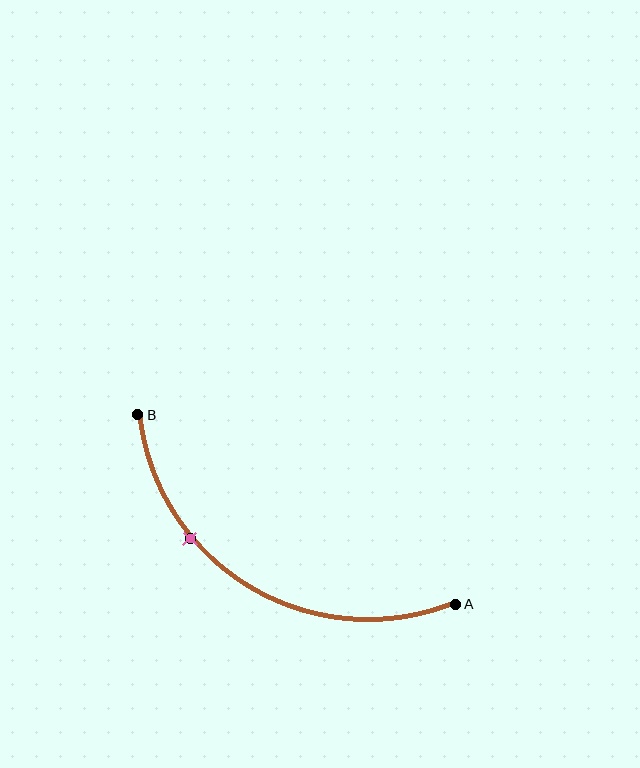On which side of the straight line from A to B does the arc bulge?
The arc bulges below the straight line connecting A and B.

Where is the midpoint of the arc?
The arc midpoint is the point on the curve farthest from the straight line joining A and B. It sits below that line.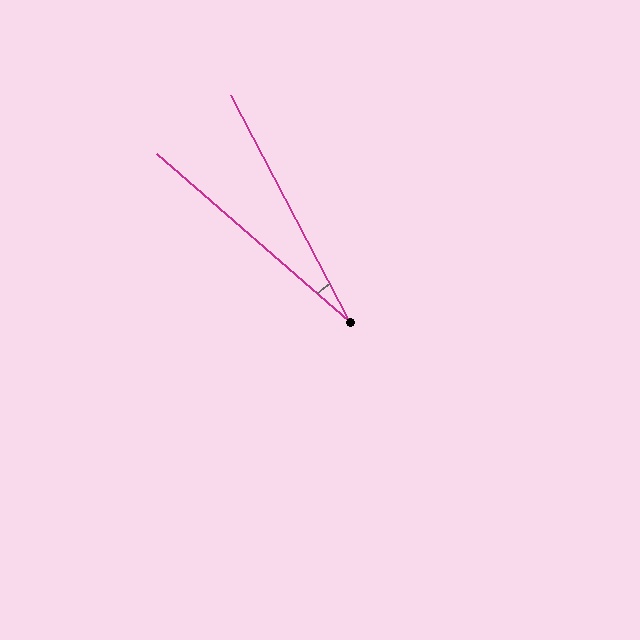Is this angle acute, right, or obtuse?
It is acute.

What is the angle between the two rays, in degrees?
Approximately 21 degrees.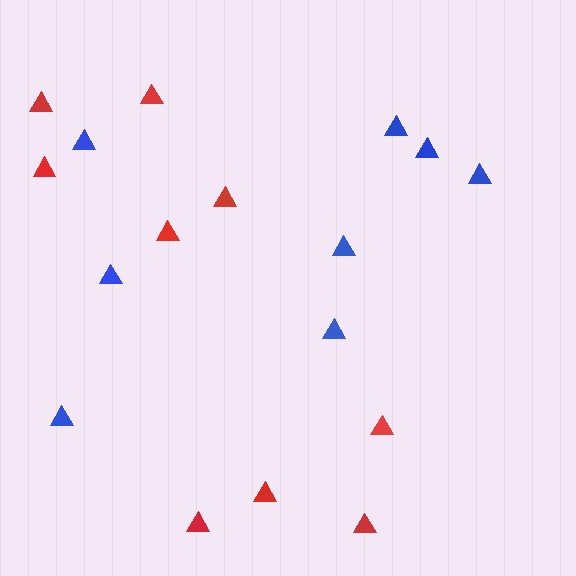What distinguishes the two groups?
There are 2 groups: one group of blue triangles (8) and one group of red triangles (9).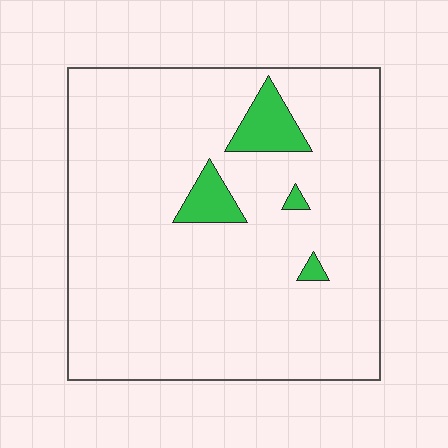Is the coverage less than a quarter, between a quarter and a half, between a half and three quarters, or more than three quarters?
Less than a quarter.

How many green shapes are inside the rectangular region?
4.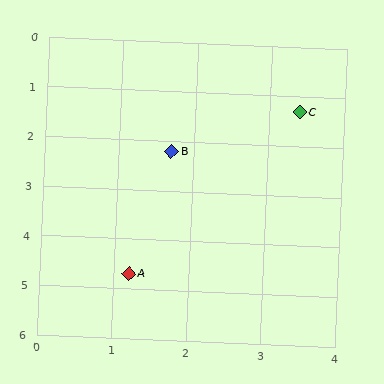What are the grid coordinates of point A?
Point A is at approximately (1.2, 4.7).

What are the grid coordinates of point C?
Point C is at approximately (3.4, 1.3).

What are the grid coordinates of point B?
Point B is at approximately (1.7, 2.2).